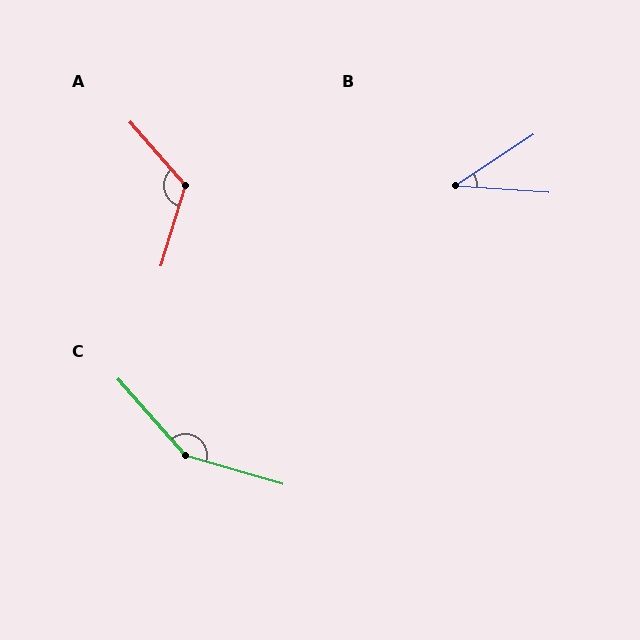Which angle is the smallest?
B, at approximately 37 degrees.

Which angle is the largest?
C, at approximately 148 degrees.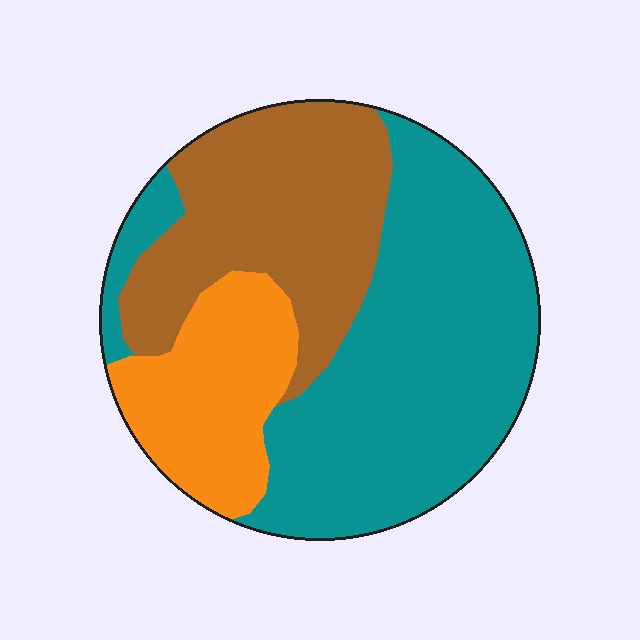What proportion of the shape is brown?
Brown covers about 30% of the shape.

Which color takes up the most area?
Teal, at roughly 50%.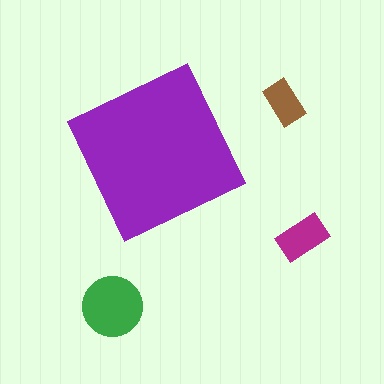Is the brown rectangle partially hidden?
No, the brown rectangle is fully visible.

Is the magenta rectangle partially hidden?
No, the magenta rectangle is fully visible.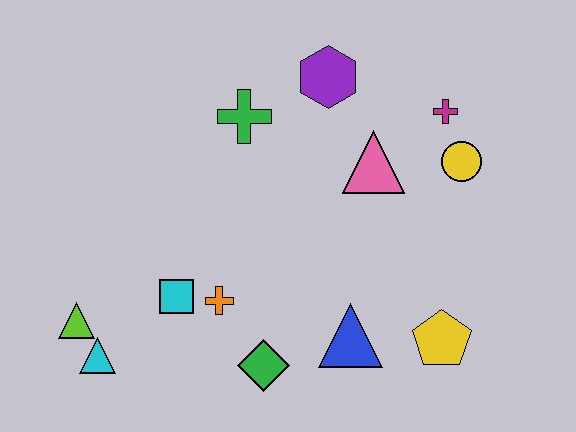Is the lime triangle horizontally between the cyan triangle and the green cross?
No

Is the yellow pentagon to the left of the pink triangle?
No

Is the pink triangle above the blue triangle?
Yes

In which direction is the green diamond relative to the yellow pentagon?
The green diamond is to the left of the yellow pentagon.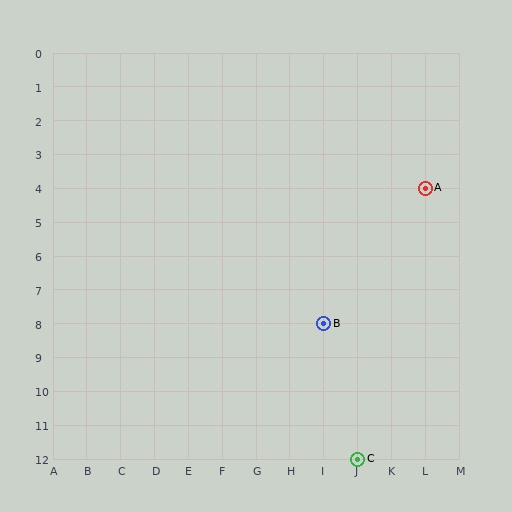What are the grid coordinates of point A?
Point A is at grid coordinates (L, 4).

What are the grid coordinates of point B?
Point B is at grid coordinates (I, 8).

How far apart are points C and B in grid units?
Points C and B are 1 column and 4 rows apart (about 4.1 grid units diagonally).